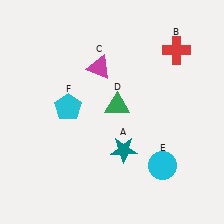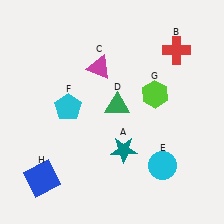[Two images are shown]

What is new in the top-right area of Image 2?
A lime hexagon (G) was added in the top-right area of Image 2.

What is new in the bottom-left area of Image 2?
A blue square (H) was added in the bottom-left area of Image 2.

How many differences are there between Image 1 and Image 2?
There are 2 differences between the two images.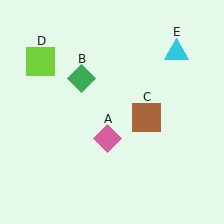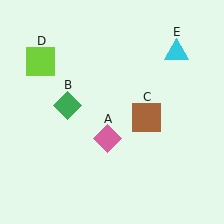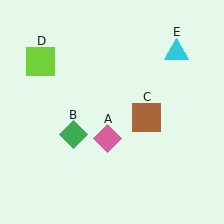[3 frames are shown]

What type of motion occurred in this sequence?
The green diamond (object B) rotated counterclockwise around the center of the scene.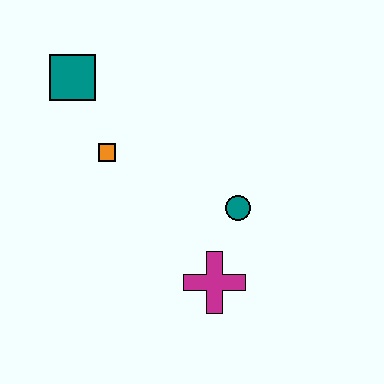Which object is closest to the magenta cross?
The teal circle is closest to the magenta cross.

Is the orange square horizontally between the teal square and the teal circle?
Yes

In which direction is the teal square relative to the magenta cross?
The teal square is above the magenta cross.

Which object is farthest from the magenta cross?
The teal square is farthest from the magenta cross.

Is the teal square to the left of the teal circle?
Yes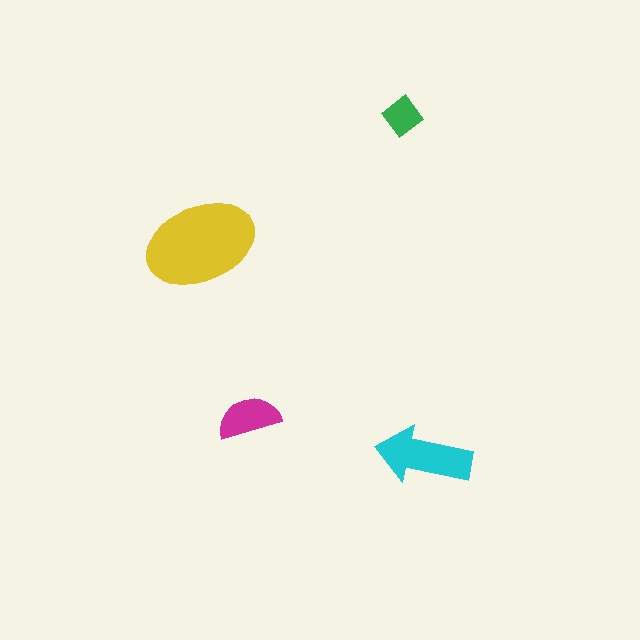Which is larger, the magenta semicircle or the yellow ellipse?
The yellow ellipse.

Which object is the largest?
The yellow ellipse.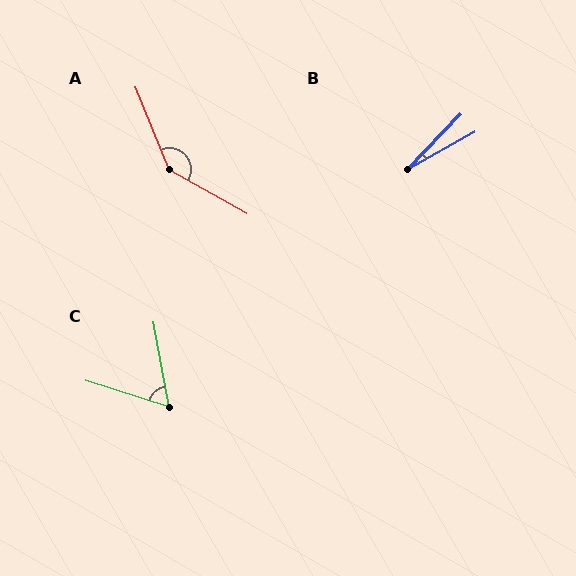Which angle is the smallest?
B, at approximately 17 degrees.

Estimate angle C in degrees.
Approximately 62 degrees.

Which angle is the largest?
A, at approximately 142 degrees.